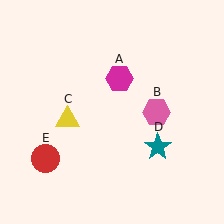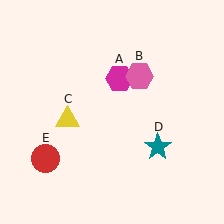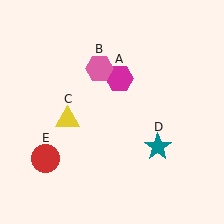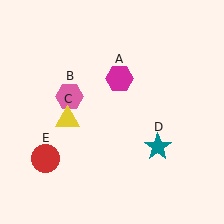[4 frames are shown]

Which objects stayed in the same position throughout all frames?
Magenta hexagon (object A) and yellow triangle (object C) and teal star (object D) and red circle (object E) remained stationary.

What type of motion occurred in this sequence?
The pink hexagon (object B) rotated counterclockwise around the center of the scene.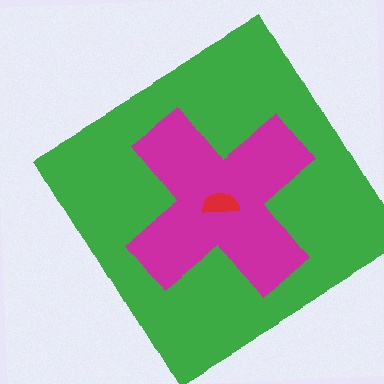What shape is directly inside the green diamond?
The magenta cross.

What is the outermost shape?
The green diamond.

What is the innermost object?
The red semicircle.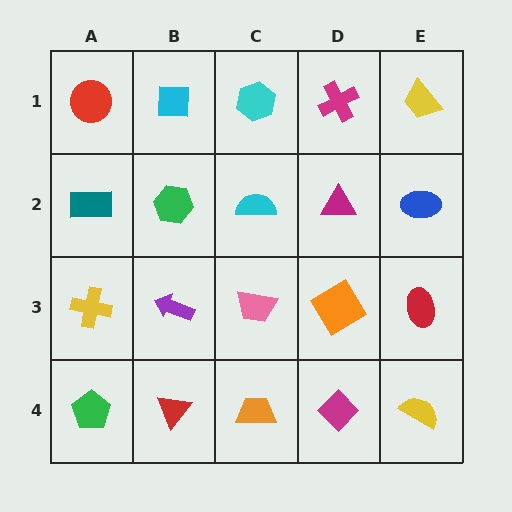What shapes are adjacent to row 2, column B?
A cyan square (row 1, column B), a purple arrow (row 3, column B), a teal rectangle (row 2, column A), a cyan semicircle (row 2, column C).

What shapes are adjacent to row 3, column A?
A teal rectangle (row 2, column A), a green pentagon (row 4, column A), a purple arrow (row 3, column B).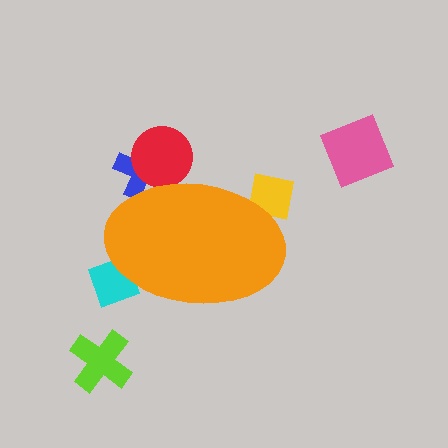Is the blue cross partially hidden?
Yes, the blue cross is partially hidden behind the orange ellipse.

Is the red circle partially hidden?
Yes, the red circle is partially hidden behind the orange ellipse.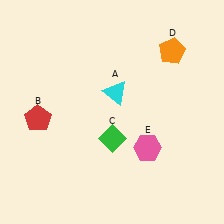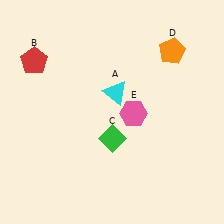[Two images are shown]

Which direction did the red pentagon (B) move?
The red pentagon (B) moved up.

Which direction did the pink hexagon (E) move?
The pink hexagon (E) moved up.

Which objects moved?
The objects that moved are: the red pentagon (B), the pink hexagon (E).